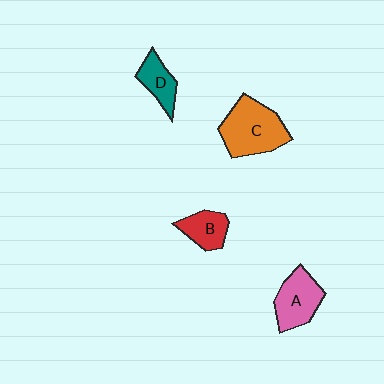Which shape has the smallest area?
Shape D (teal).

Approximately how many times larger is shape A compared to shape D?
Approximately 1.5 times.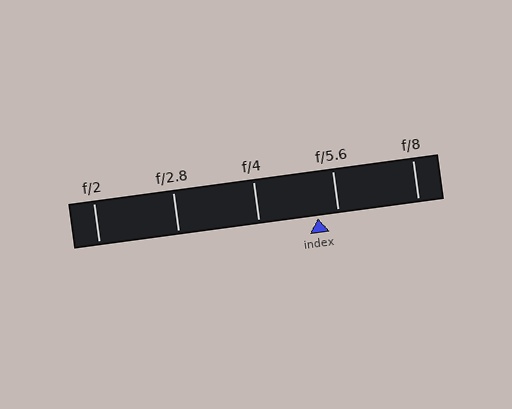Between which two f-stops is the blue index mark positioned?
The index mark is between f/4 and f/5.6.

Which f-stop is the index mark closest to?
The index mark is closest to f/5.6.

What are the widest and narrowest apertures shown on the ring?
The widest aperture shown is f/2 and the narrowest is f/8.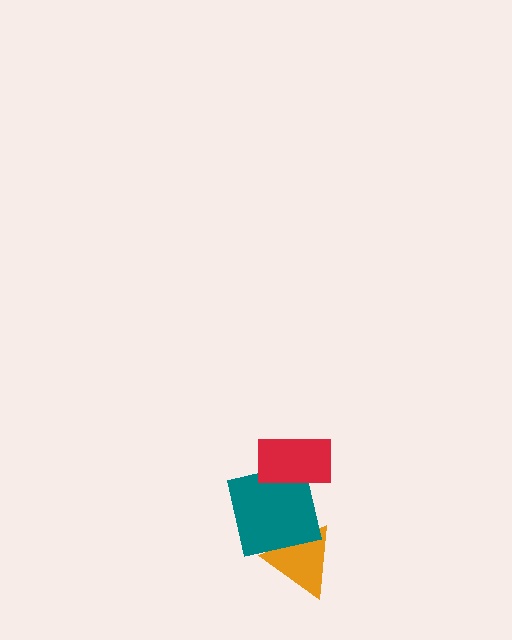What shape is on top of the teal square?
The red rectangle is on top of the teal square.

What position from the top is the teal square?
The teal square is 2nd from the top.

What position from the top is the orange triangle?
The orange triangle is 3rd from the top.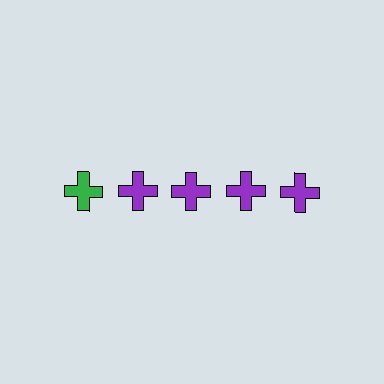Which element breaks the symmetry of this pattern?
The green cross in the top row, leftmost column breaks the symmetry. All other shapes are purple crosses.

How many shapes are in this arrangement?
There are 5 shapes arranged in a grid pattern.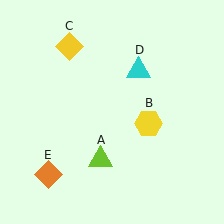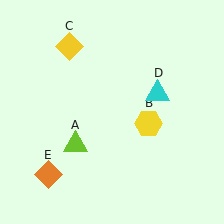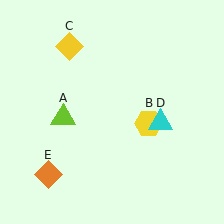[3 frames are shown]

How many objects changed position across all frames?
2 objects changed position: lime triangle (object A), cyan triangle (object D).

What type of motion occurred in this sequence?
The lime triangle (object A), cyan triangle (object D) rotated clockwise around the center of the scene.